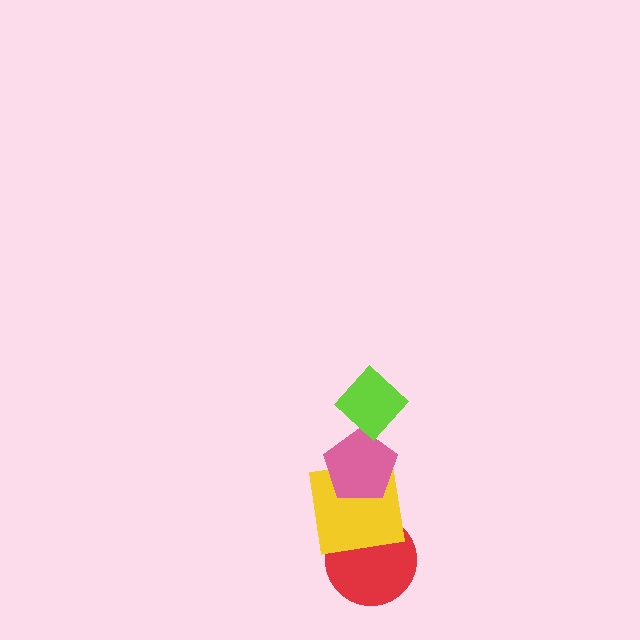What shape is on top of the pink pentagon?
The lime diamond is on top of the pink pentagon.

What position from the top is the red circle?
The red circle is 4th from the top.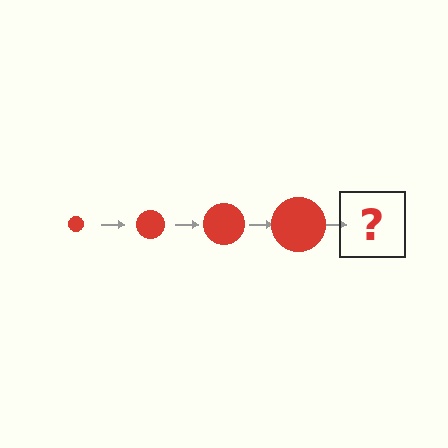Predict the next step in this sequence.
The next step is a red circle, larger than the previous one.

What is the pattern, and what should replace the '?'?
The pattern is that the circle gets progressively larger each step. The '?' should be a red circle, larger than the previous one.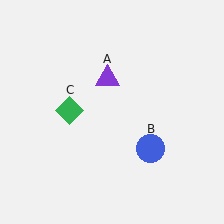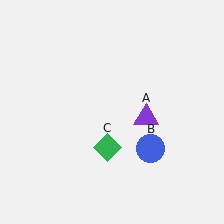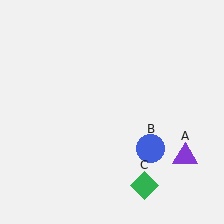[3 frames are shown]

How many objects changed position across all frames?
2 objects changed position: purple triangle (object A), green diamond (object C).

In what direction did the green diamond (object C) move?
The green diamond (object C) moved down and to the right.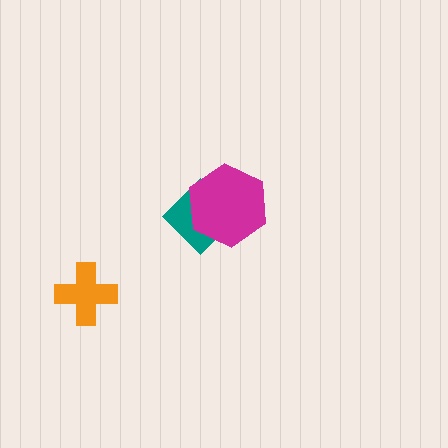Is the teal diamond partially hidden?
Yes, it is partially covered by another shape.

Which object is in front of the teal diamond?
The magenta hexagon is in front of the teal diamond.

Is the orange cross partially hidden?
No, no other shape covers it.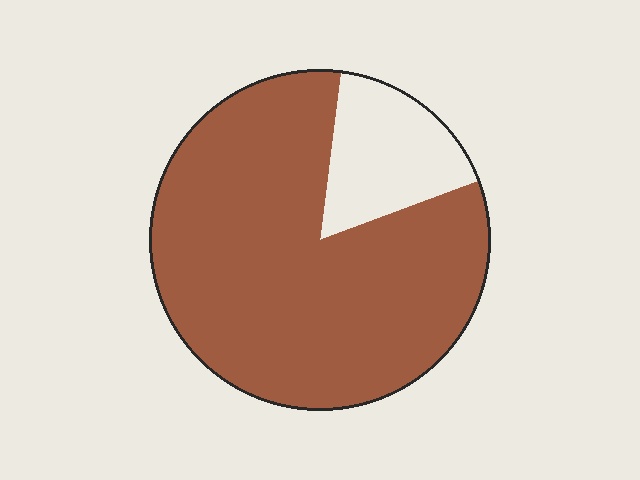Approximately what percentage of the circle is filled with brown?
Approximately 85%.